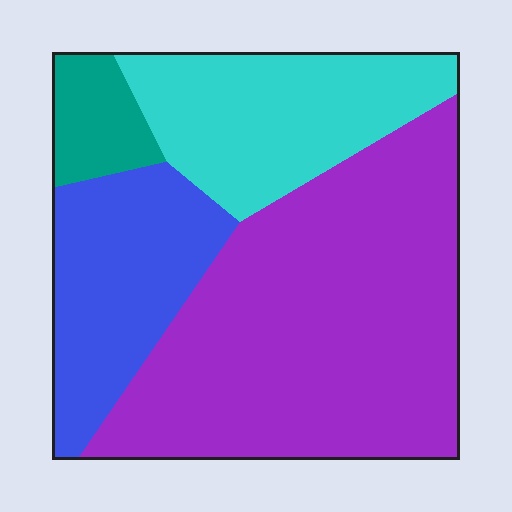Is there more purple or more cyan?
Purple.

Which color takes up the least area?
Teal, at roughly 5%.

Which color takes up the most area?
Purple, at roughly 50%.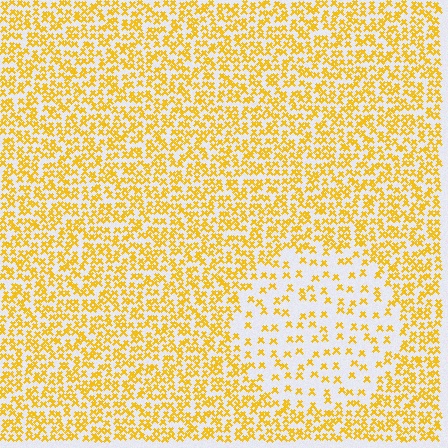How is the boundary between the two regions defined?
The boundary is defined by a change in element density (approximately 2.5x ratio). All elements are the same color, size, and shape.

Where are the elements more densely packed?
The elements are more densely packed outside the circle boundary.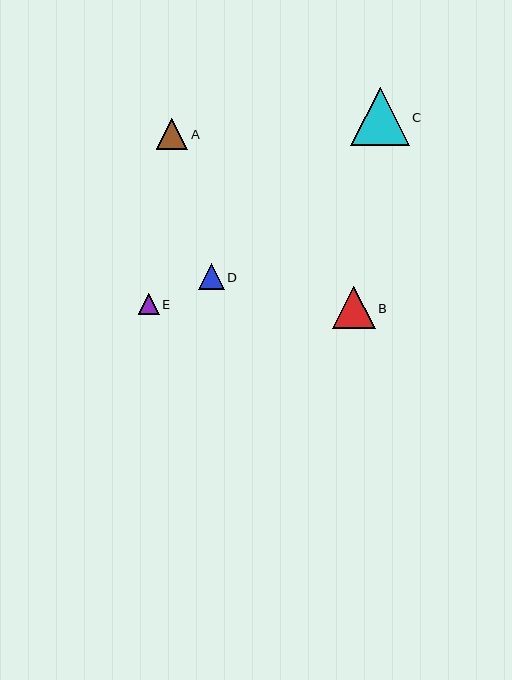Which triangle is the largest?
Triangle C is the largest with a size of approximately 58 pixels.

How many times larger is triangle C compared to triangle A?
Triangle C is approximately 1.8 times the size of triangle A.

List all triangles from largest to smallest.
From largest to smallest: C, B, A, D, E.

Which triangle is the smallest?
Triangle E is the smallest with a size of approximately 21 pixels.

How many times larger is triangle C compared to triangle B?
Triangle C is approximately 1.4 times the size of triangle B.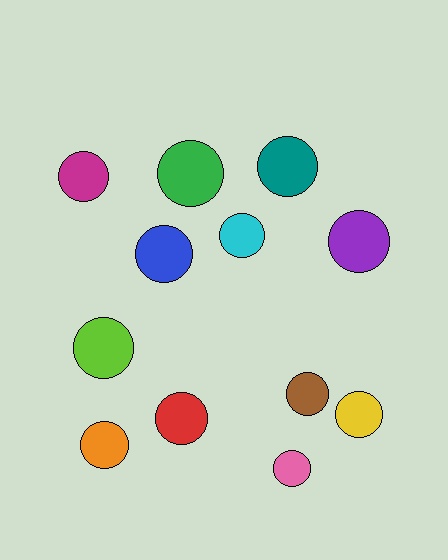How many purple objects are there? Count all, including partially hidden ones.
There is 1 purple object.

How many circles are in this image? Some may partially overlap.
There are 12 circles.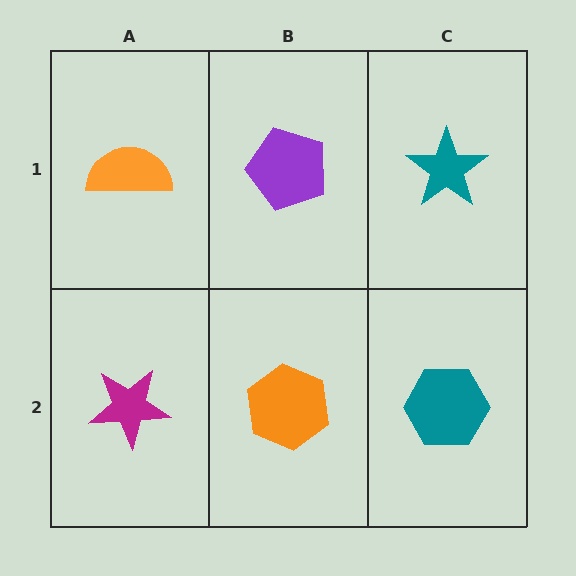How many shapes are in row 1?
3 shapes.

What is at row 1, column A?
An orange semicircle.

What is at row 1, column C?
A teal star.